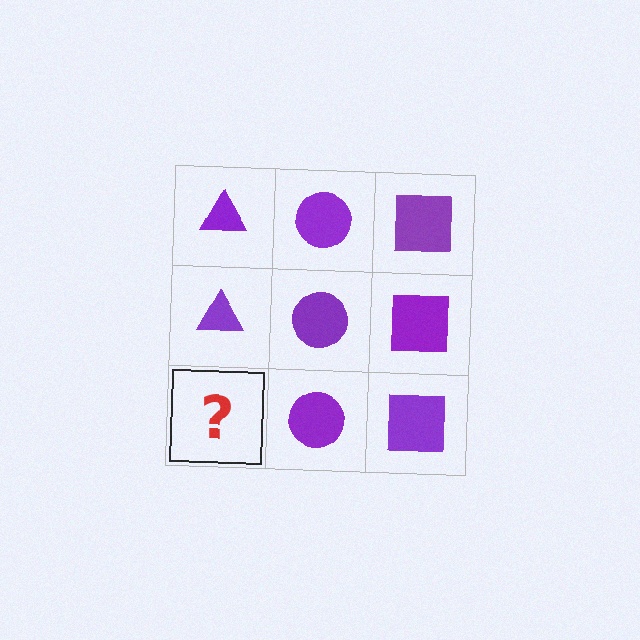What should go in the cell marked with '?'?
The missing cell should contain a purple triangle.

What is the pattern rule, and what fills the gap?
The rule is that each column has a consistent shape. The gap should be filled with a purple triangle.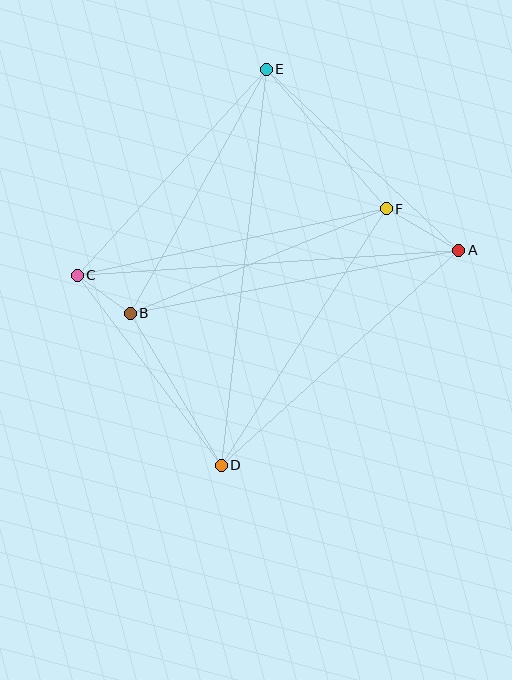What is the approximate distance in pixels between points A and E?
The distance between A and E is approximately 264 pixels.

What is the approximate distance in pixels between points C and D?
The distance between C and D is approximately 238 pixels.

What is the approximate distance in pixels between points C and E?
The distance between C and E is approximately 280 pixels.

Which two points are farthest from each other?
Points D and E are farthest from each other.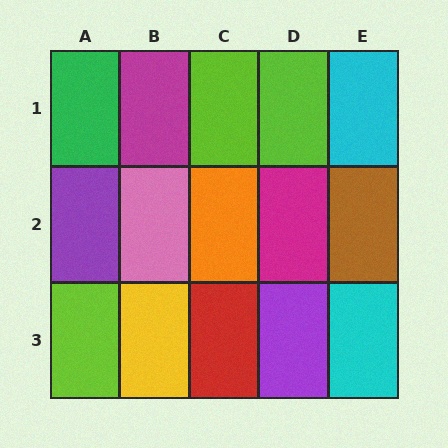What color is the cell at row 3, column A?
Lime.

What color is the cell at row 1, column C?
Lime.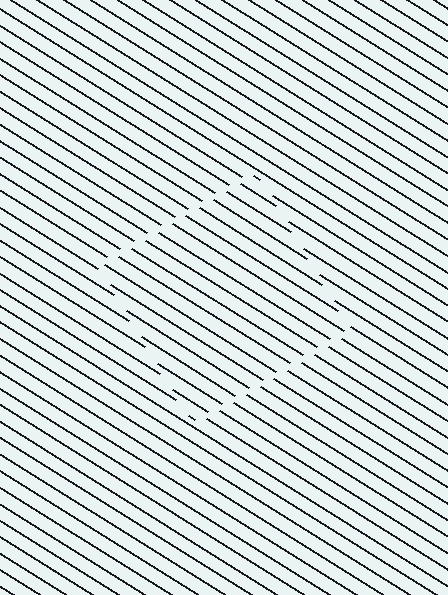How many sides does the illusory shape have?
4 sides — the line-ends trace a square.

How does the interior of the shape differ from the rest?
The interior of the shape contains the same grating, shifted by half a period — the contour is defined by the phase discontinuity where line-ends from the inner and outer gratings abut.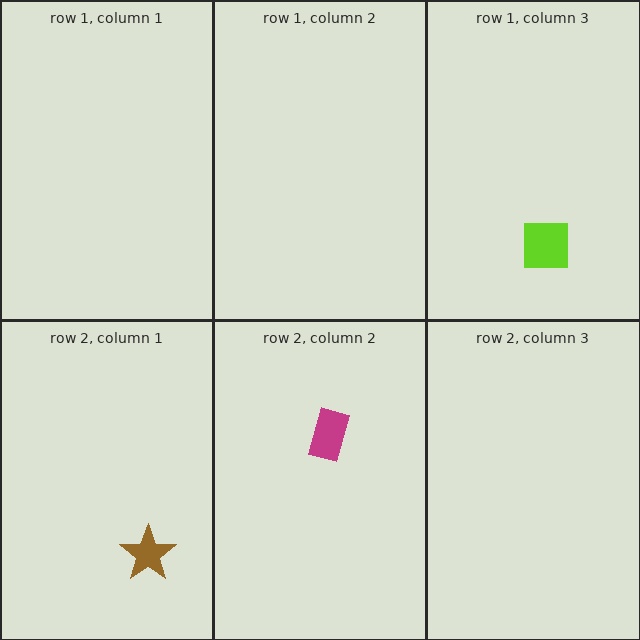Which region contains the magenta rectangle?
The row 2, column 2 region.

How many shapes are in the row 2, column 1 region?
1.